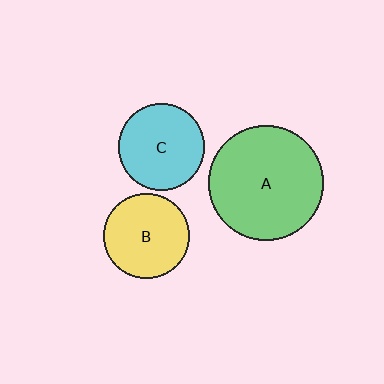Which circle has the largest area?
Circle A (green).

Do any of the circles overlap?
No, none of the circles overlap.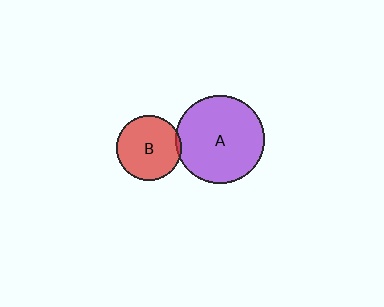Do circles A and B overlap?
Yes.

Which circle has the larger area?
Circle A (purple).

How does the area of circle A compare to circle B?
Approximately 1.9 times.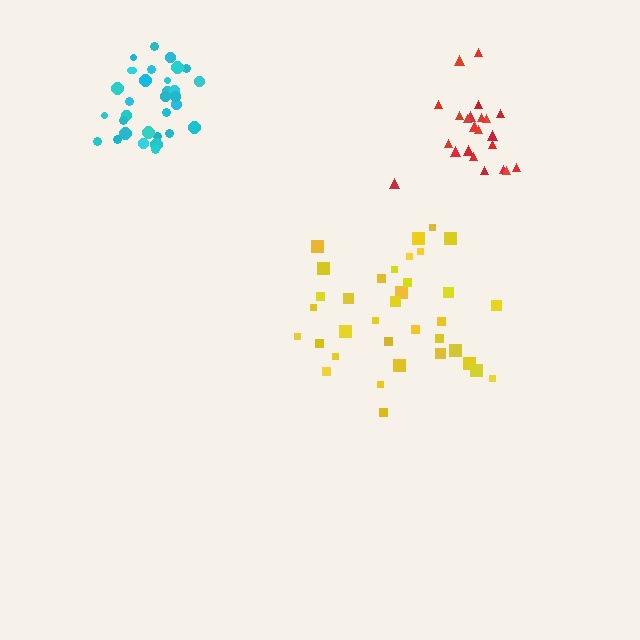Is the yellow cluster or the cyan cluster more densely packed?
Cyan.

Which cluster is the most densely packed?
Cyan.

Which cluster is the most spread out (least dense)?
Yellow.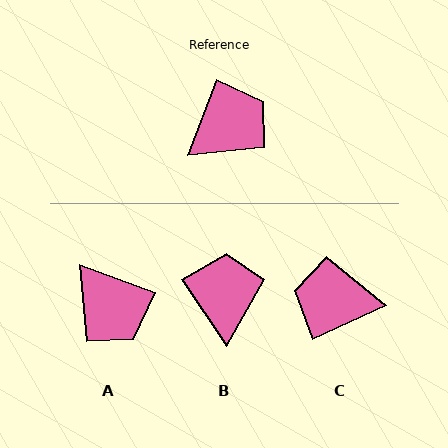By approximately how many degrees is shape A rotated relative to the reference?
Approximately 90 degrees clockwise.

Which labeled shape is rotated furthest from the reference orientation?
C, about 135 degrees away.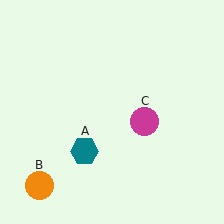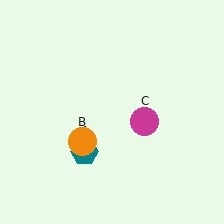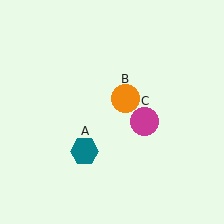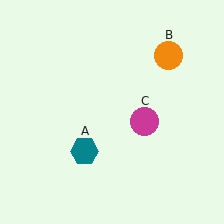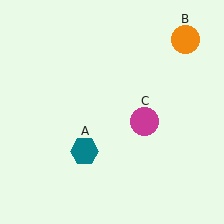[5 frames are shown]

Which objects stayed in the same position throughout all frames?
Teal hexagon (object A) and magenta circle (object C) remained stationary.